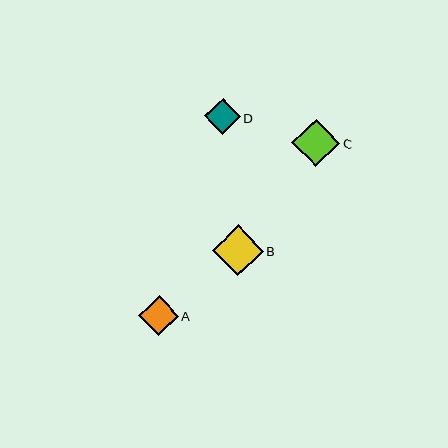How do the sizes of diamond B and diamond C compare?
Diamond B and diamond C are approximately the same size.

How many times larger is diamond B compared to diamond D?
Diamond B is approximately 1.4 times the size of diamond D.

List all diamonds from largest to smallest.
From largest to smallest: B, C, A, D.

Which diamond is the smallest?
Diamond D is the smallest with a size of approximately 36 pixels.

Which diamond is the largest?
Diamond B is the largest with a size of approximately 51 pixels.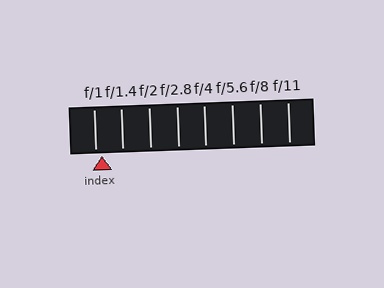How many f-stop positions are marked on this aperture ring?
There are 8 f-stop positions marked.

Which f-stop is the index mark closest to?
The index mark is closest to f/1.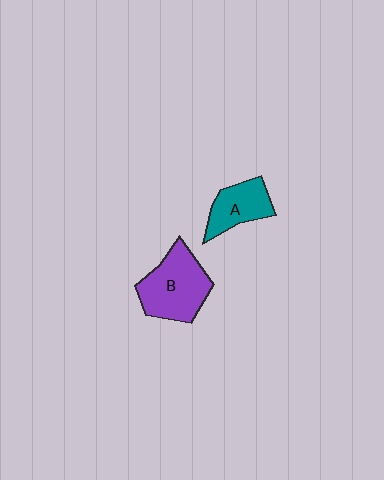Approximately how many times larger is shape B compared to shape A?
Approximately 1.5 times.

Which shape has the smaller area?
Shape A (teal).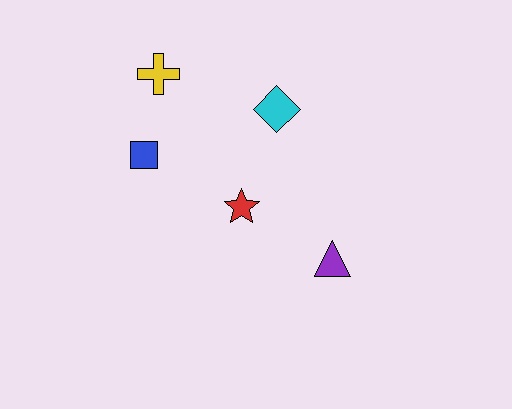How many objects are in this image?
There are 5 objects.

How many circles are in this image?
There are no circles.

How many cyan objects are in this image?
There is 1 cyan object.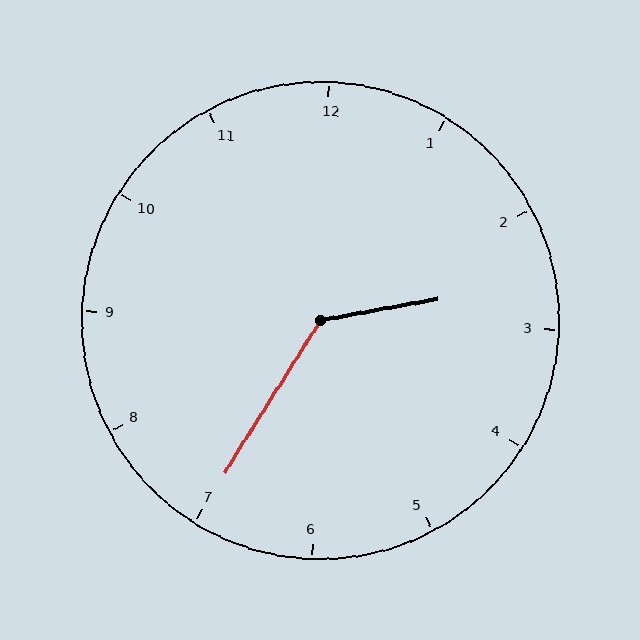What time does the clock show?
2:35.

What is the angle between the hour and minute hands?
Approximately 132 degrees.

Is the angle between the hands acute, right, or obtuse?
It is obtuse.